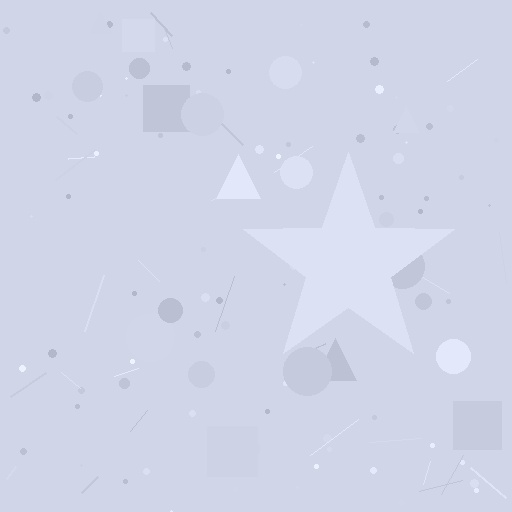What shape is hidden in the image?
A star is hidden in the image.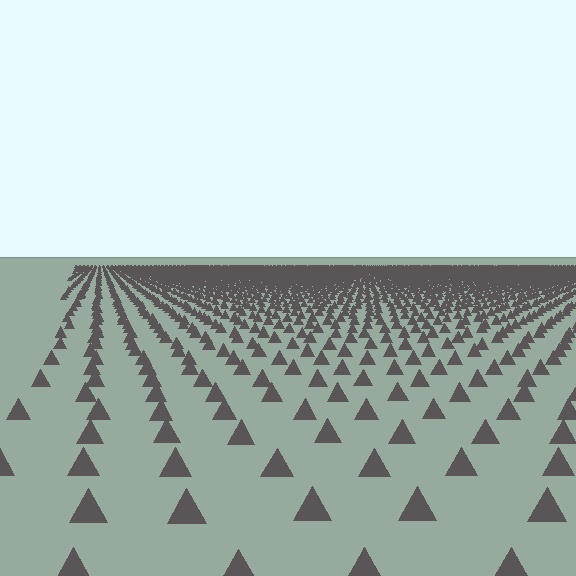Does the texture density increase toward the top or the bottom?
Density increases toward the top.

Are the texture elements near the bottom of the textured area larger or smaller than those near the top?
Larger. Near the bottom, elements are closer to the viewer and appear at a bigger on-screen size.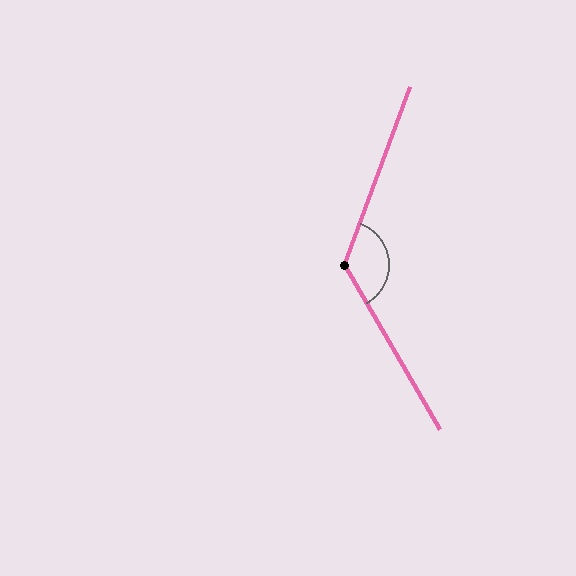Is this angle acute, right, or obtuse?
It is obtuse.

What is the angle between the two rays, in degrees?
Approximately 130 degrees.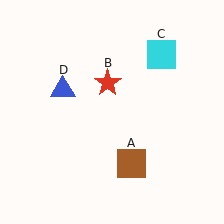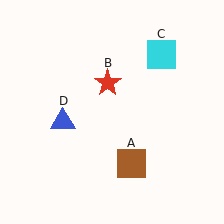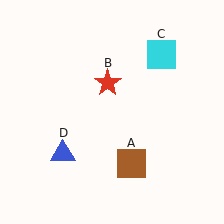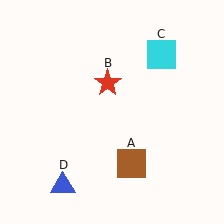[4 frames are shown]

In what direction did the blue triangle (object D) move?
The blue triangle (object D) moved down.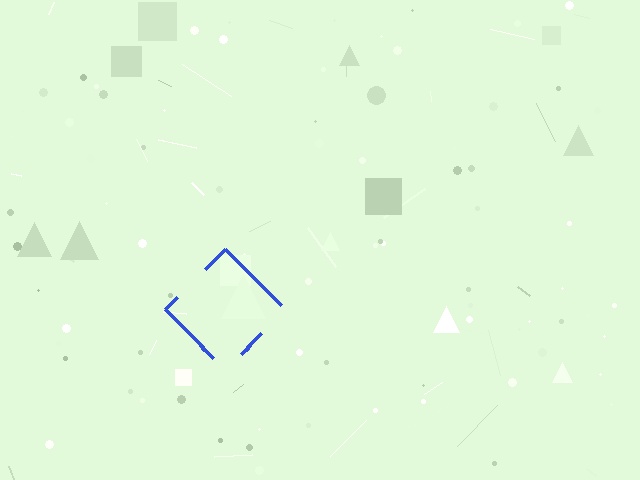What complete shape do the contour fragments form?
The contour fragments form a diamond.